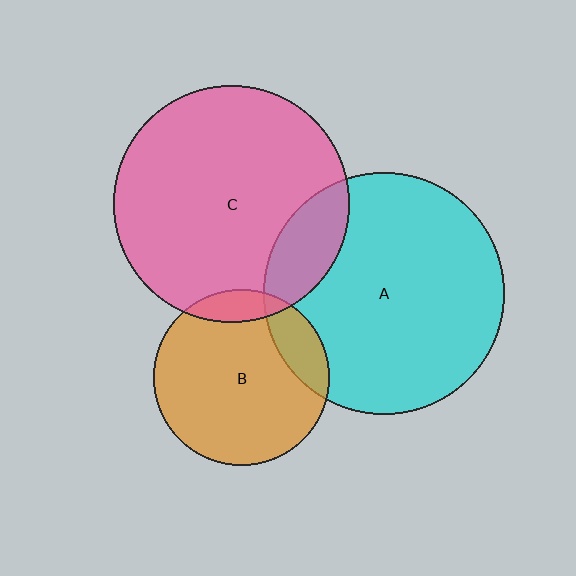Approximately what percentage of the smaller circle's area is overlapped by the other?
Approximately 15%.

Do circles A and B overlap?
Yes.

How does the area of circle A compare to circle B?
Approximately 1.9 times.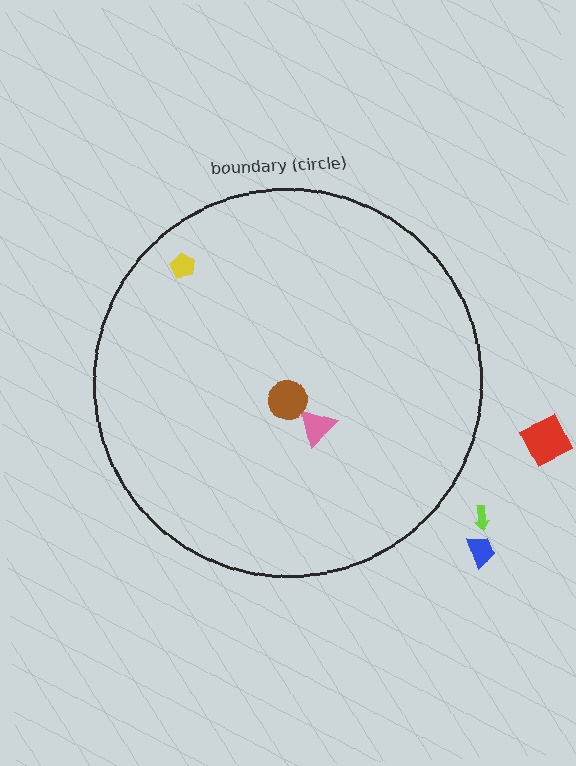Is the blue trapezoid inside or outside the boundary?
Outside.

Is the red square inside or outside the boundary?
Outside.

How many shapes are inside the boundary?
3 inside, 3 outside.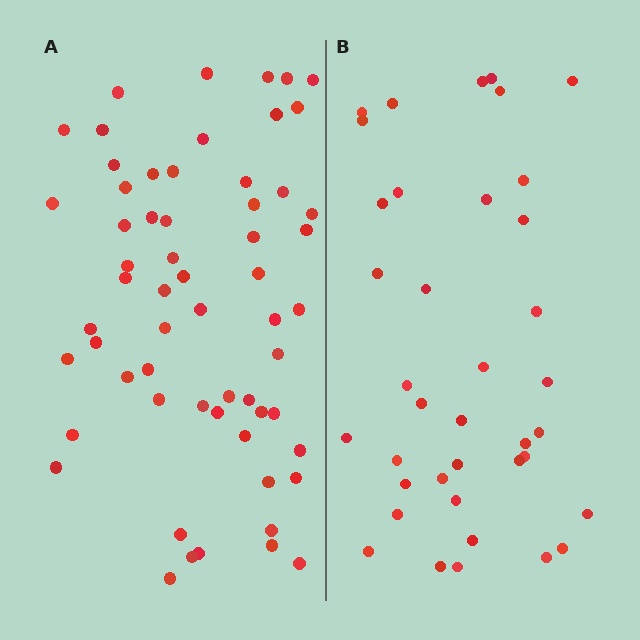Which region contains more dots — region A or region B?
Region A (the left region) has more dots.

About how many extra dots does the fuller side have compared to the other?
Region A has approximately 20 more dots than region B.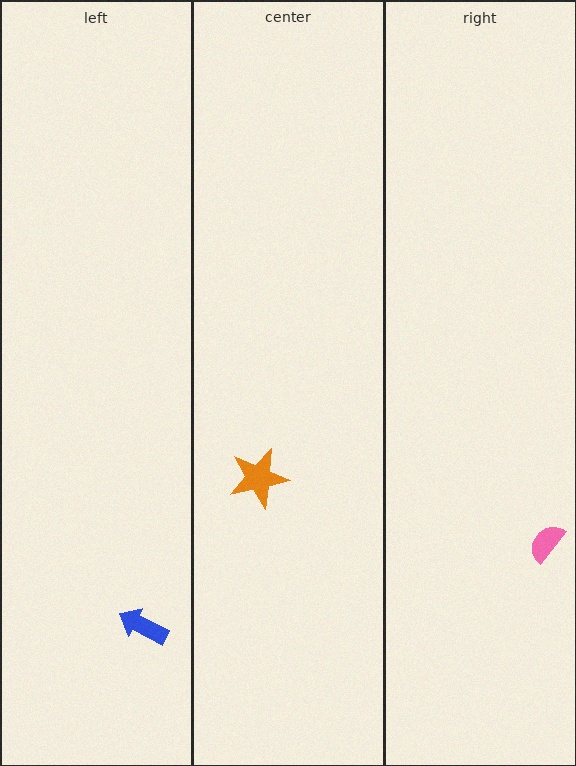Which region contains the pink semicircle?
The right region.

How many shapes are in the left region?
1.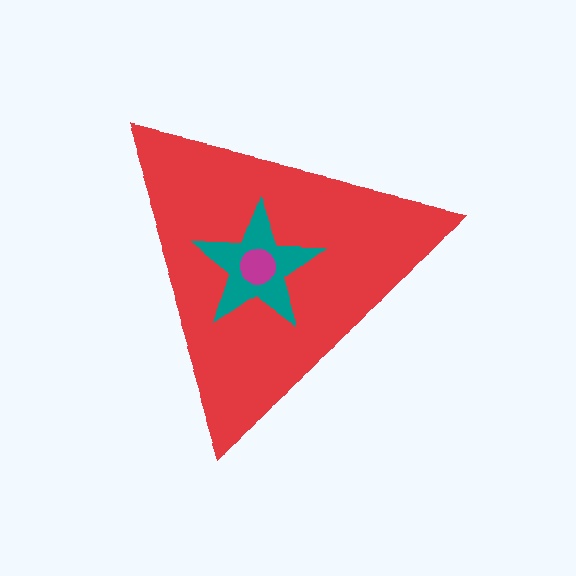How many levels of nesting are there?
3.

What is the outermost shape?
The red triangle.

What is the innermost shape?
The magenta circle.